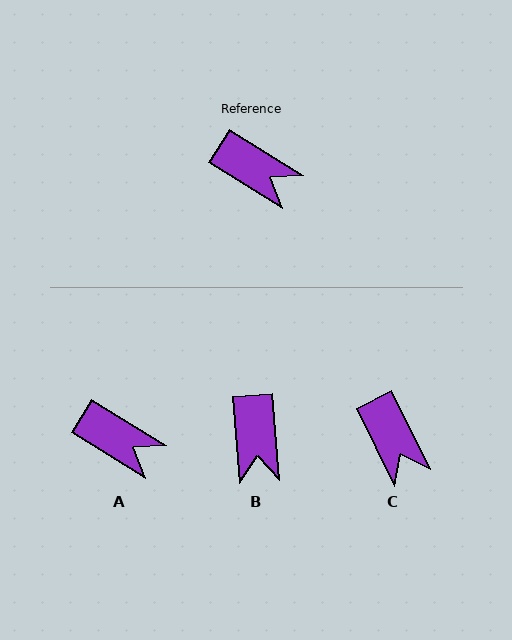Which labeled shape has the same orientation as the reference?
A.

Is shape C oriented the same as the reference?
No, it is off by about 32 degrees.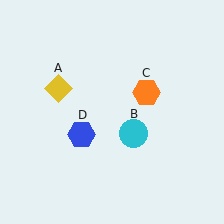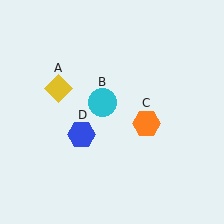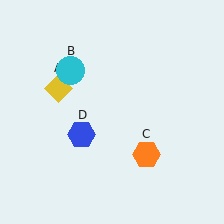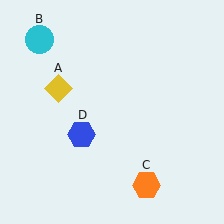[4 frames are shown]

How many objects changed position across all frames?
2 objects changed position: cyan circle (object B), orange hexagon (object C).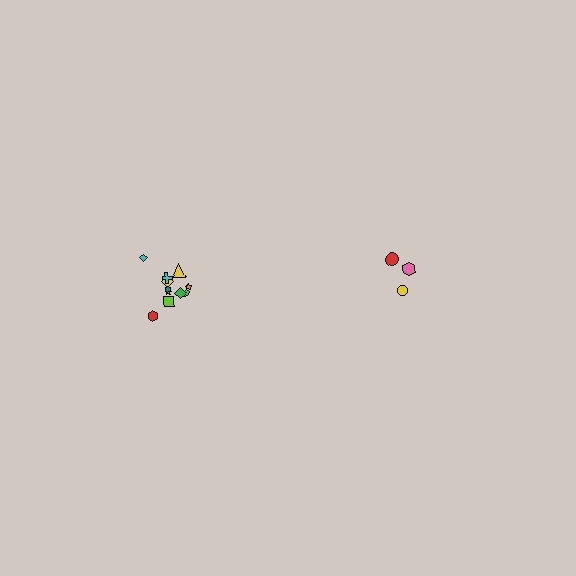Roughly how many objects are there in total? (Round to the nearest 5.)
Roughly 15 objects in total.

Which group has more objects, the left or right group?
The left group.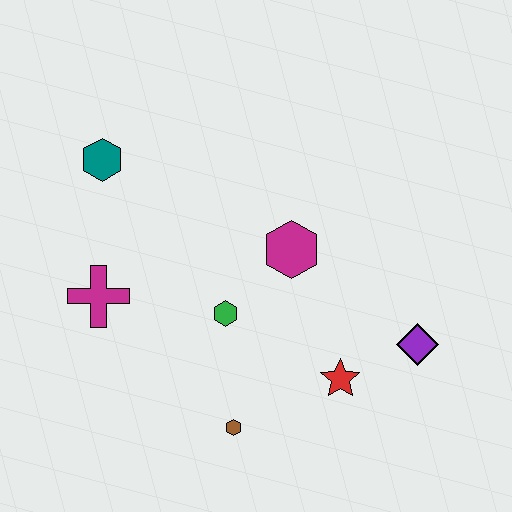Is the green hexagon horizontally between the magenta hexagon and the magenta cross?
Yes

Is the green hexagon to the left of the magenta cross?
No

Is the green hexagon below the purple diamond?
No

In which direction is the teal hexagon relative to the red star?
The teal hexagon is to the left of the red star.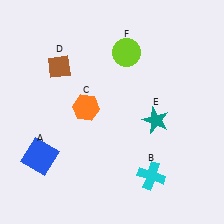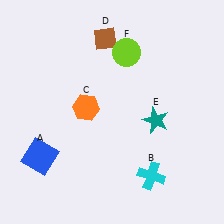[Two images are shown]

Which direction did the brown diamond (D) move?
The brown diamond (D) moved right.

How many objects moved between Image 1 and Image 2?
1 object moved between the two images.